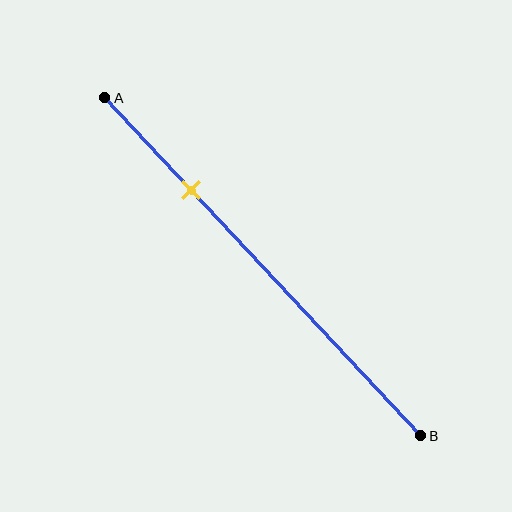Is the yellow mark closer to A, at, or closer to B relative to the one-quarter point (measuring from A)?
The yellow mark is approximately at the one-quarter point of segment AB.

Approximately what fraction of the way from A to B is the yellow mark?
The yellow mark is approximately 25% of the way from A to B.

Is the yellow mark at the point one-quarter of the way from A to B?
Yes, the mark is approximately at the one-quarter point.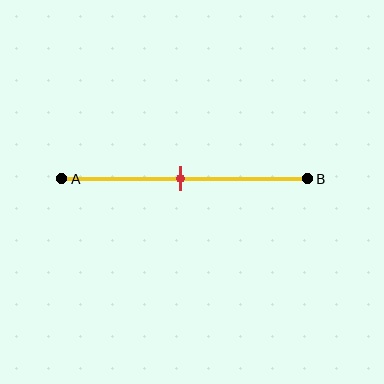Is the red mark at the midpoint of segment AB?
Yes, the mark is approximately at the midpoint.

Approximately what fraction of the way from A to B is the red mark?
The red mark is approximately 50% of the way from A to B.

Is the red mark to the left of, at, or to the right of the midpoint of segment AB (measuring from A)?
The red mark is approximately at the midpoint of segment AB.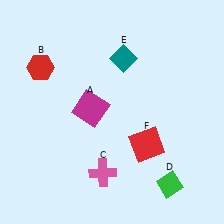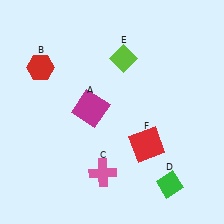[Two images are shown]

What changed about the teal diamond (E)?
In Image 1, E is teal. In Image 2, it changed to lime.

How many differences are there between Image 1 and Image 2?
There is 1 difference between the two images.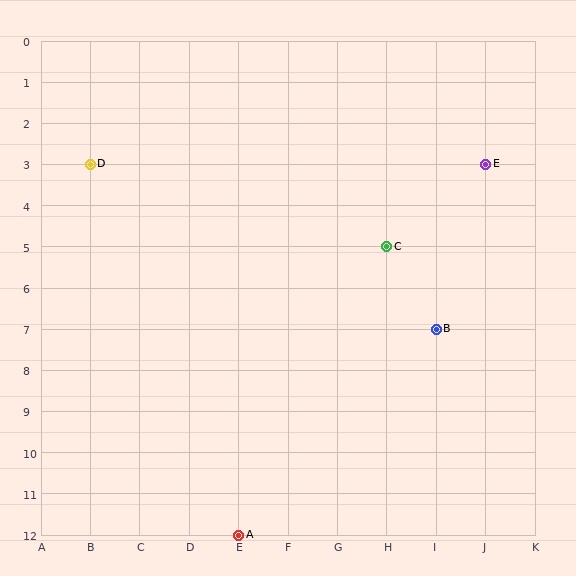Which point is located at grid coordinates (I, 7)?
Point B is at (I, 7).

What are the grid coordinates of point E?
Point E is at grid coordinates (J, 3).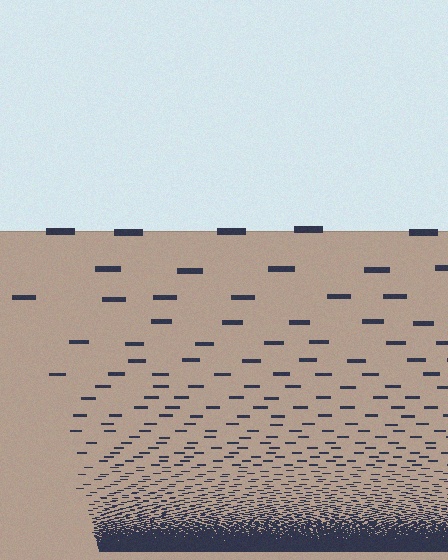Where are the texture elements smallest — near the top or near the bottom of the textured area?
Near the bottom.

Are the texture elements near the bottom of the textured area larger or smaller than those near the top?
Smaller. The gradient is inverted — elements near the bottom are smaller and denser.